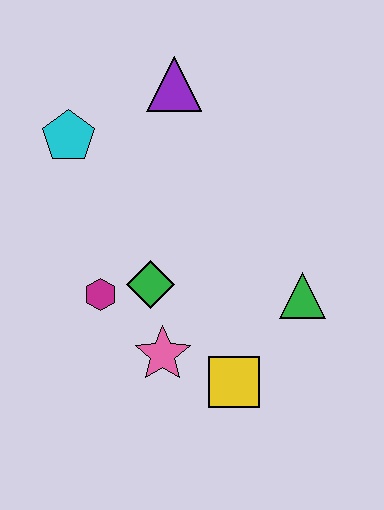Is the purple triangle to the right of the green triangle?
No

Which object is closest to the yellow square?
The pink star is closest to the yellow square.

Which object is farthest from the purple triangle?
The yellow square is farthest from the purple triangle.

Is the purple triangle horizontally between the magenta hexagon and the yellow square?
Yes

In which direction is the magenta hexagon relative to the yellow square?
The magenta hexagon is to the left of the yellow square.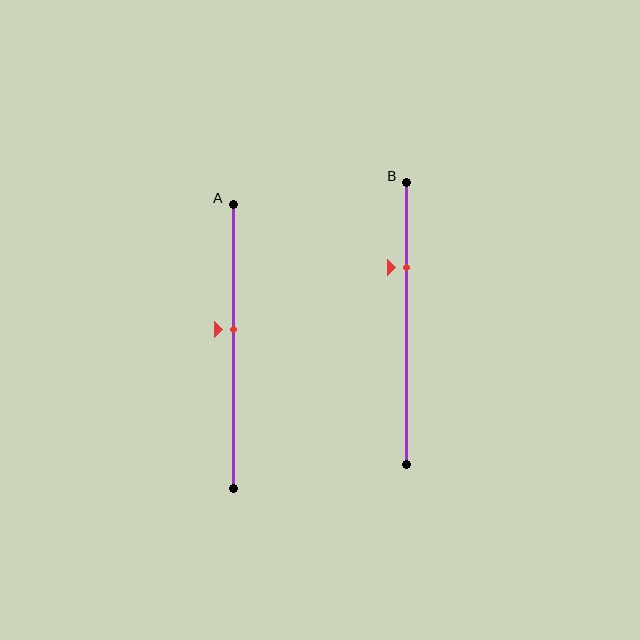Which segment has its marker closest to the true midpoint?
Segment A has its marker closest to the true midpoint.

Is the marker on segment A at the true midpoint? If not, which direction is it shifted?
No, the marker on segment A is shifted upward by about 6% of the segment length.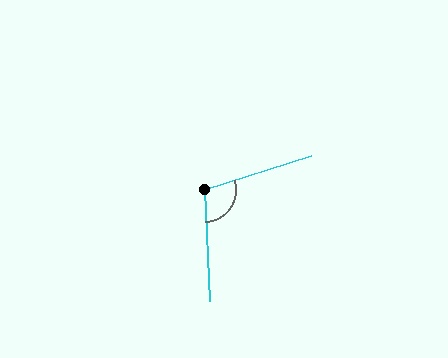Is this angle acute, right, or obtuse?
It is obtuse.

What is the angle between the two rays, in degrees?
Approximately 105 degrees.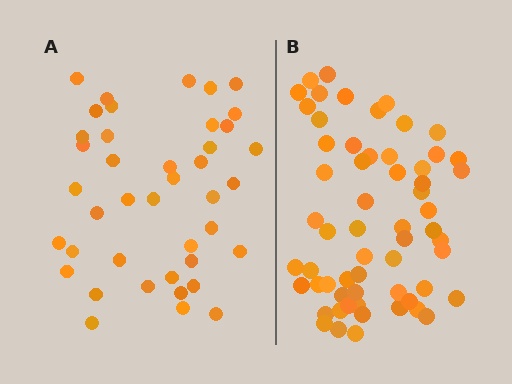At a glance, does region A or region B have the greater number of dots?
Region B (the right region) has more dots.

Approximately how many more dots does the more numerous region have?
Region B has approximately 20 more dots than region A.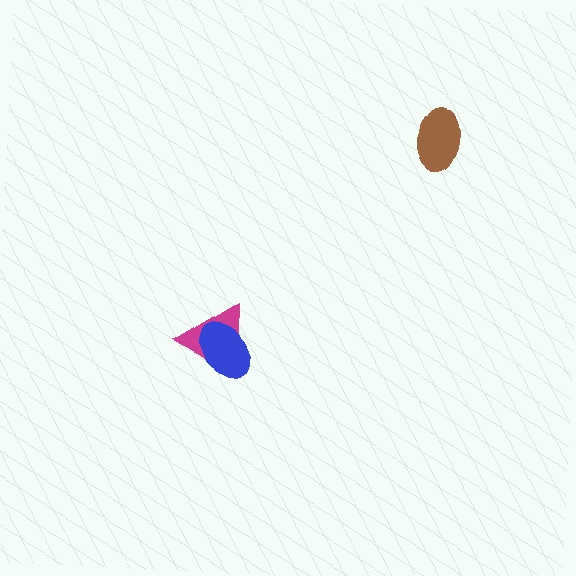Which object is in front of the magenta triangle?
The blue ellipse is in front of the magenta triangle.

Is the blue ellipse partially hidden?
No, no other shape covers it.